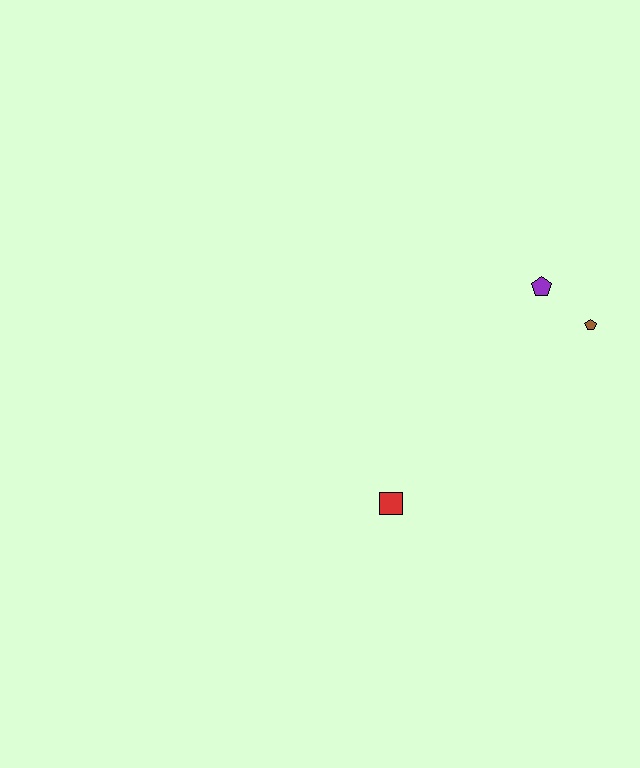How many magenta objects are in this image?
There are no magenta objects.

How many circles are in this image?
There are no circles.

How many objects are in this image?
There are 3 objects.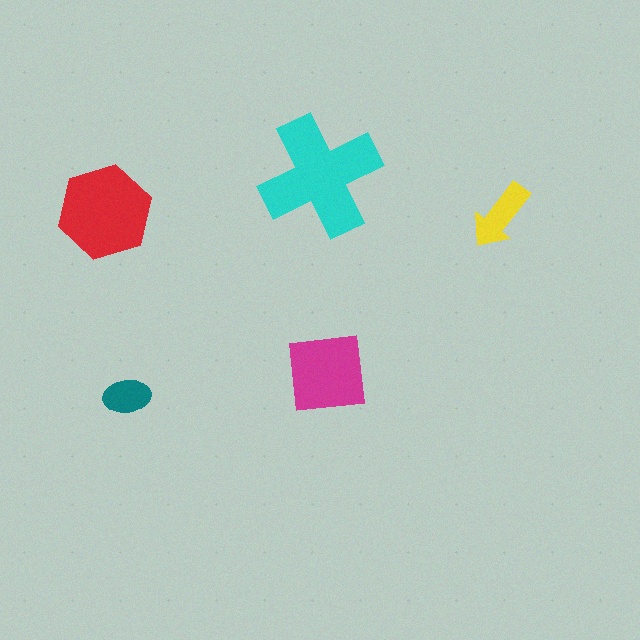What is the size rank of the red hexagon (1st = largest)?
2nd.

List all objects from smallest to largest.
The teal ellipse, the yellow arrow, the magenta square, the red hexagon, the cyan cross.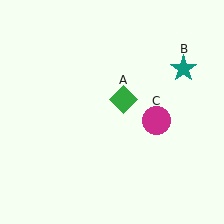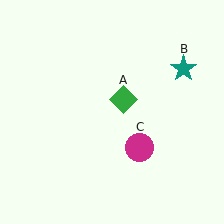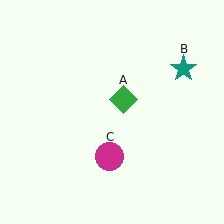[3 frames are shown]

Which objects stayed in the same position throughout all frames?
Green diamond (object A) and teal star (object B) remained stationary.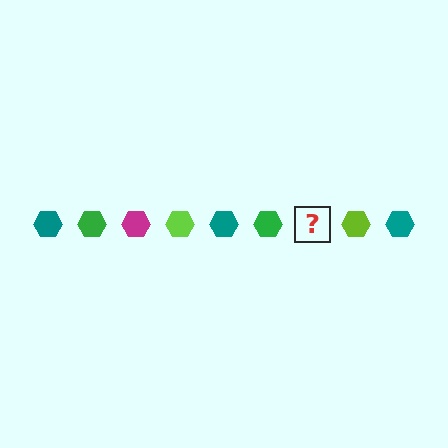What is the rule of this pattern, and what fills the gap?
The rule is that the pattern cycles through teal, green, magenta, lime hexagons. The gap should be filled with a magenta hexagon.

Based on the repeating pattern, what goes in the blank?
The blank should be a magenta hexagon.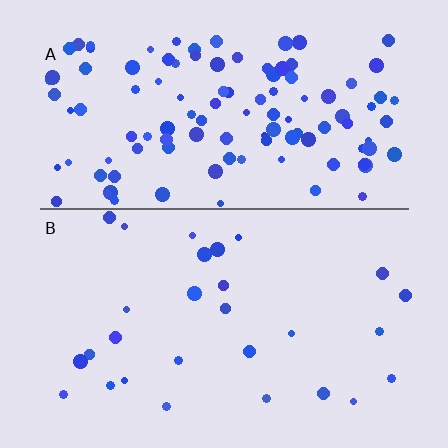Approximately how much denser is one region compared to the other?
Approximately 4.1× — region A over region B.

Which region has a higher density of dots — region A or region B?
A (the top).